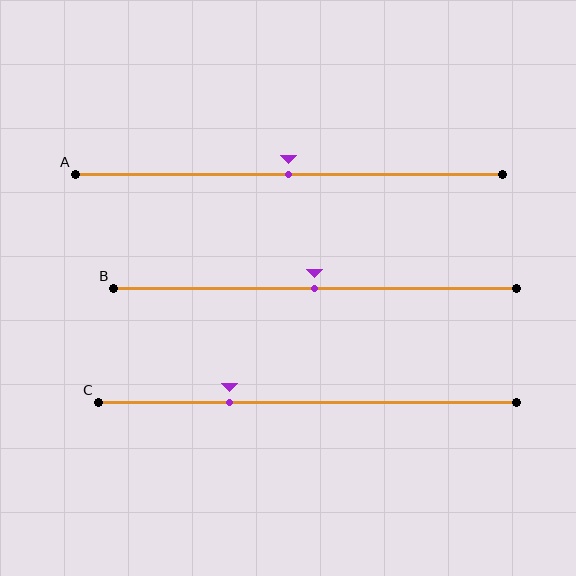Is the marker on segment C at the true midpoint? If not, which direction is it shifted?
No, the marker on segment C is shifted to the left by about 18% of the segment length.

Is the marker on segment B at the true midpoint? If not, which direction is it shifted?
Yes, the marker on segment B is at the true midpoint.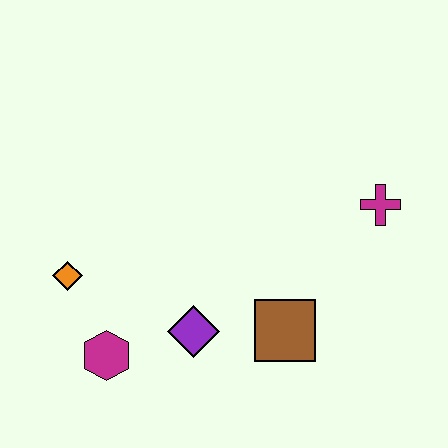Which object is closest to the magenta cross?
The brown square is closest to the magenta cross.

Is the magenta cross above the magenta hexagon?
Yes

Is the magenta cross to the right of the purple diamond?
Yes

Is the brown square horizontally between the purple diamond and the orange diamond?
No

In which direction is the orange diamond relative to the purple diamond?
The orange diamond is to the left of the purple diamond.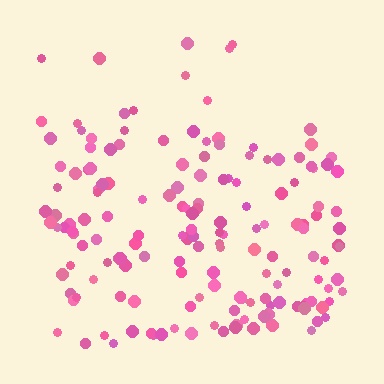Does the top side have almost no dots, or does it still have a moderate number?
Still a moderate number, just noticeably fewer than the bottom.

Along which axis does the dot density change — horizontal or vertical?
Vertical.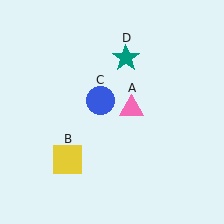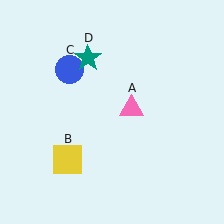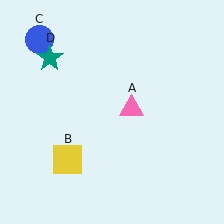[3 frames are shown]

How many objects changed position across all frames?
2 objects changed position: blue circle (object C), teal star (object D).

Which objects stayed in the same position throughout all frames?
Pink triangle (object A) and yellow square (object B) remained stationary.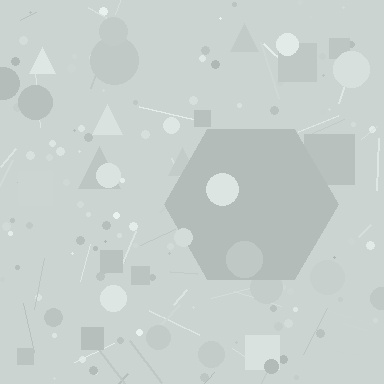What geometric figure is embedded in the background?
A hexagon is embedded in the background.